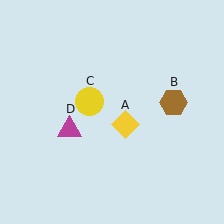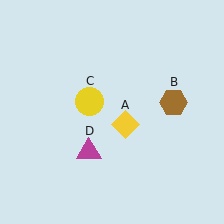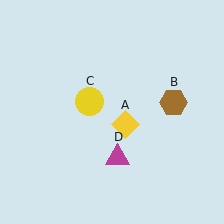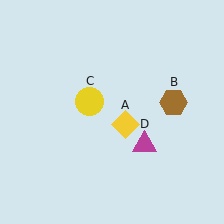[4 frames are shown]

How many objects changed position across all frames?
1 object changed position: magenta triangle (object D).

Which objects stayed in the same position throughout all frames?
Yellow diamond (object A) and brown hexagon (object B) and yellow circle (object C) remained stationary.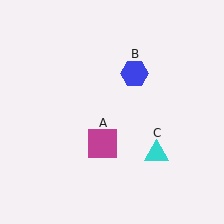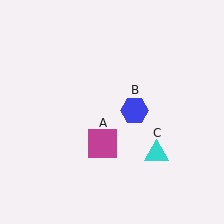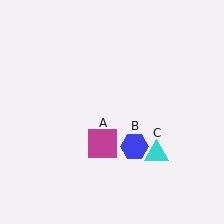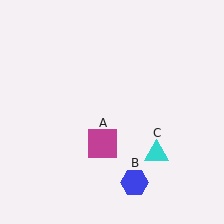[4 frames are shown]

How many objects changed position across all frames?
1 object changed position: blue hexagon (object B).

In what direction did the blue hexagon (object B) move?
The blue hexagon (object B) moved down.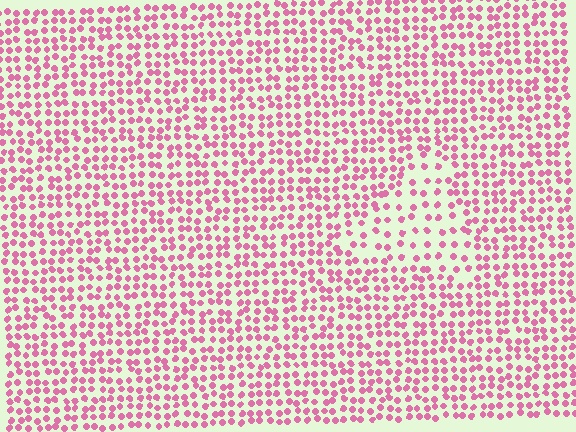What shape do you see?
I see a triangle.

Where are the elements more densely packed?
The elements are more densely packed outside the triangle boundary.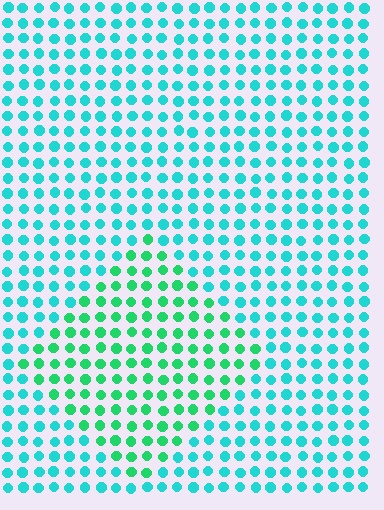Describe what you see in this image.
The image is filled with small cyan elements in a uniform arrangement. A diamond-shaped region is visible where the elements are tinted to a slightly different hue, forming a subtle color boundary.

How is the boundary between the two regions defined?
The boundary is defined purely by a slight shift in hue (about 34 degrees). Spacing, size, and orientation are identical on both sides.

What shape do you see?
I see a diamond.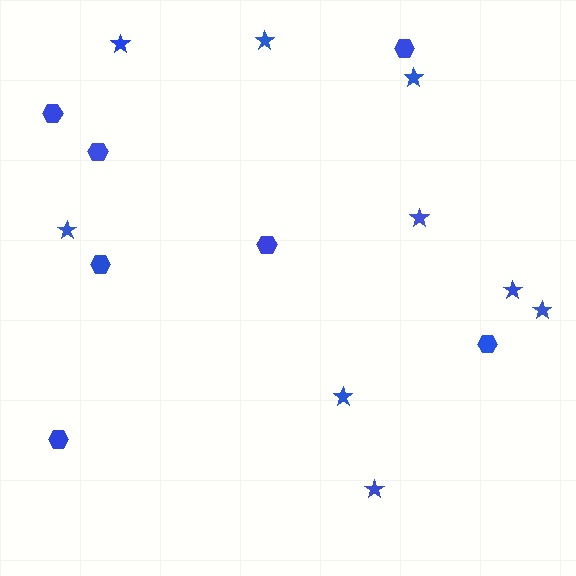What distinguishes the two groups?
There are 2 groups: one group of hexagons (7) and one group of stars (9).